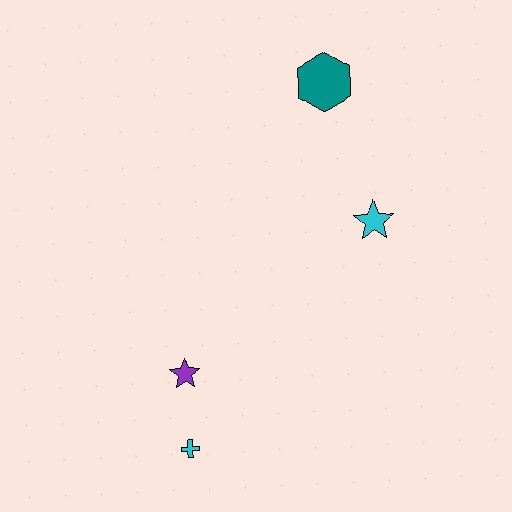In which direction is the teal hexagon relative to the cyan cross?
The teal hexagon is above the cyan cross.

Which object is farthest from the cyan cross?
The teal hexagon is farthest from the cyan cross.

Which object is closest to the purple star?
The cyan cross is closest to the purple star.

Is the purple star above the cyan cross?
Yes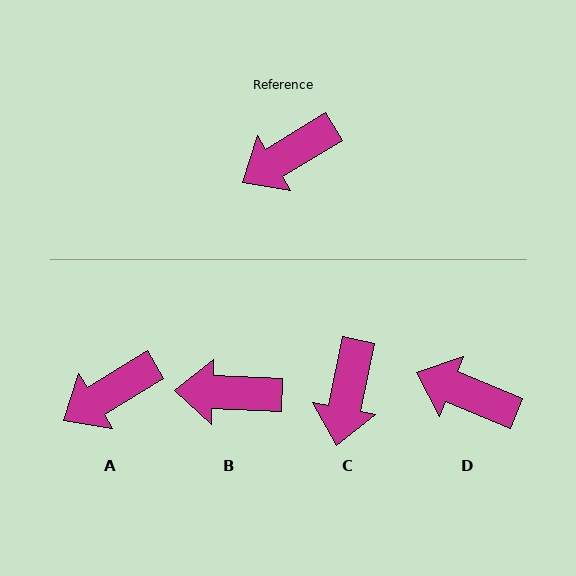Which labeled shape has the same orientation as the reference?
A.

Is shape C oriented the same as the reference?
No, it is off by about 47 degrees.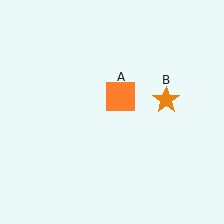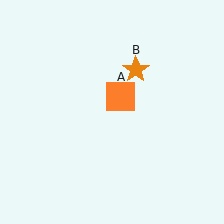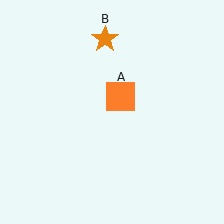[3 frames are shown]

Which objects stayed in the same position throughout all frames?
Orange square (object A) remained stationary.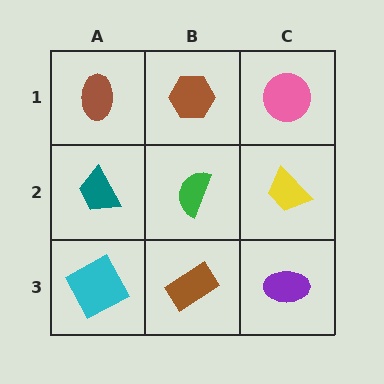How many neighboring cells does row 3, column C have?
2.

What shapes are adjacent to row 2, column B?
A brown hexagon (row 1, column B), a brown rectangle (row 3, column B), a teal trapezoid (row 2, column A), a yellow trapezoid (row 2, column C).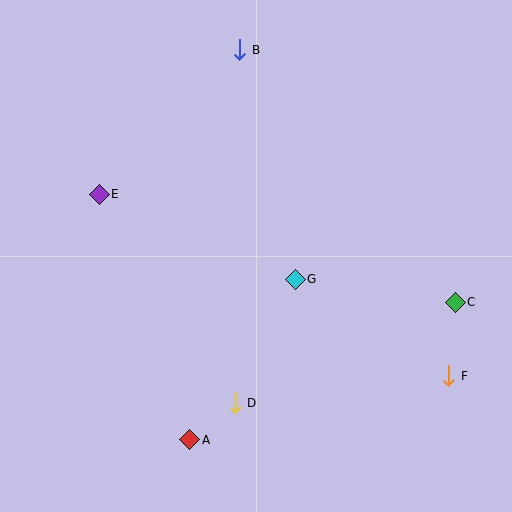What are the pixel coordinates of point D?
Point D is at (235, 403).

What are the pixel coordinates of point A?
Point A is at (190, 440).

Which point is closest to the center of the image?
Point G at (295, 279) is closest to the center.